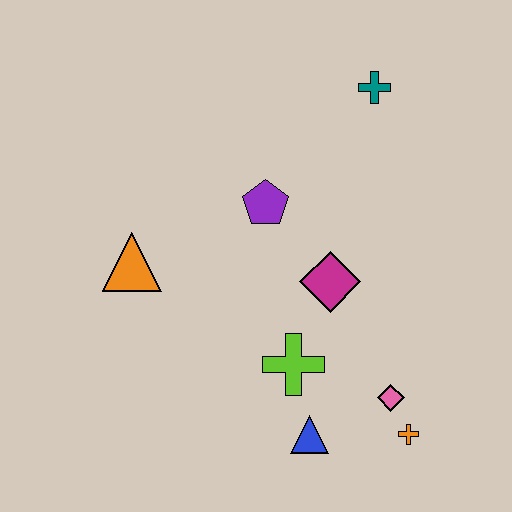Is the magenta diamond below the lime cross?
No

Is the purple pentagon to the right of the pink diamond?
No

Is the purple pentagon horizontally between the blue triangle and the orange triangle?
Yes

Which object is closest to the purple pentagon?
The magenta diamond is closest to the purple pentagon.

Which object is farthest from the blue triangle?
The teal cross is farthest from the blue triangle.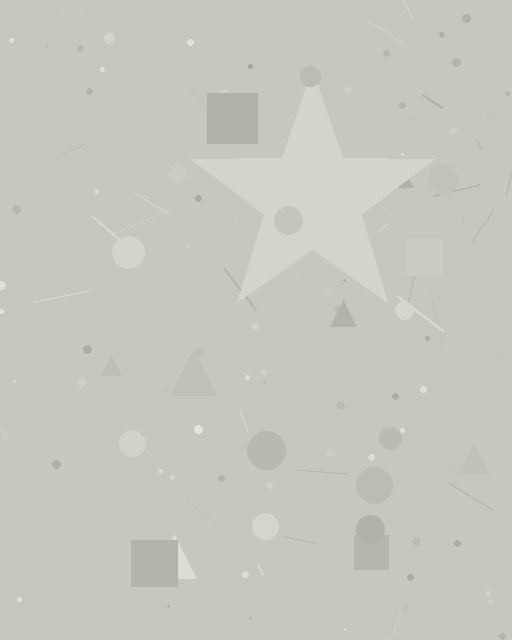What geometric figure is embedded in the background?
A star is embedded in the background.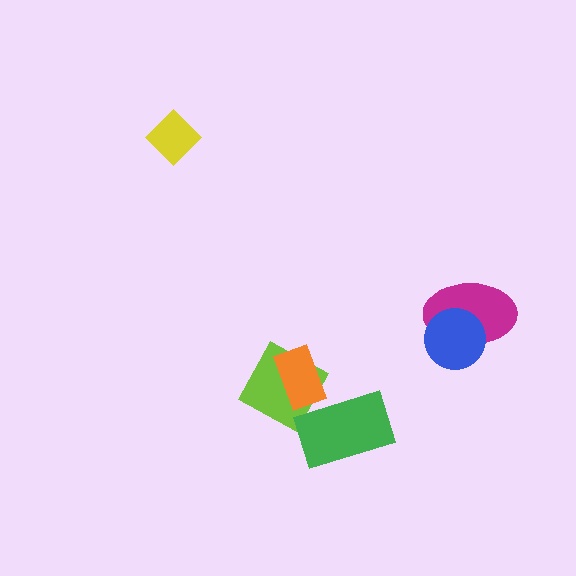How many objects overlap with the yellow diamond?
0 objects overlap with the yellow diamond.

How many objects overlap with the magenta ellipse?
1 object overlaps with the magenta ellipse.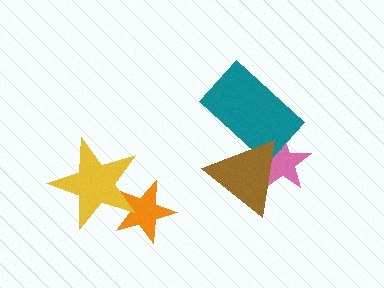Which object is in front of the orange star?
The yellow star is in front of the orange star.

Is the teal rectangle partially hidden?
Yes, it is partially covered by another shape.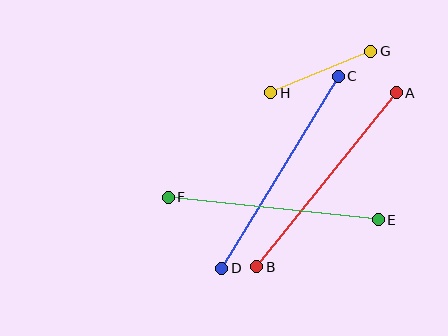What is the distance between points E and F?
The distance is approximately 211 pixels.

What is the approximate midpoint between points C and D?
The midpoint is at approximately (280, 172) pixels.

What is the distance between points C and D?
The distance is approximately 224 pixels.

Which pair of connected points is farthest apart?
Points C and D are farthest apart.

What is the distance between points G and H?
The distance is approximately 108 pixels.